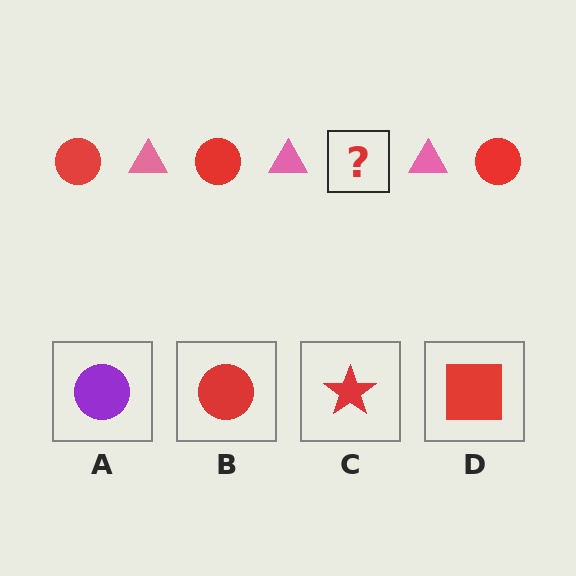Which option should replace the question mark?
Option B.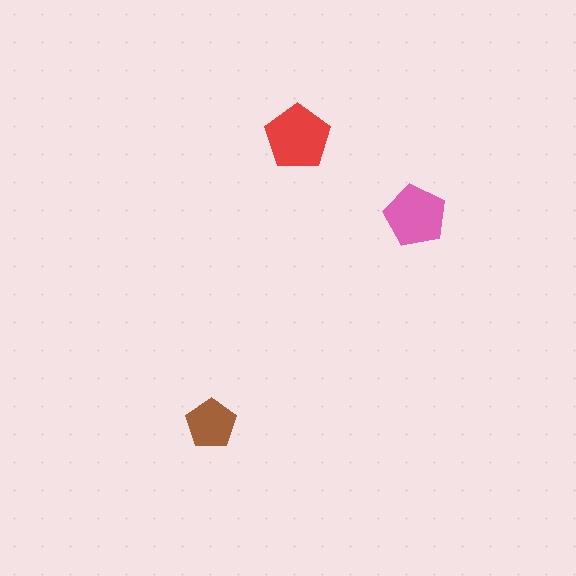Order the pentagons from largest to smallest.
the red one, the pink one, the brown one.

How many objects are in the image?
There are 3 objects in the image.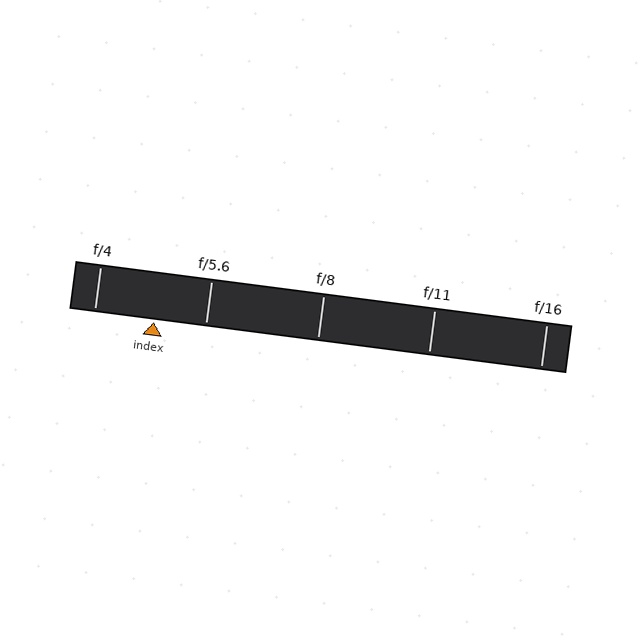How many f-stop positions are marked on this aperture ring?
There are 5 f-stop positions marked.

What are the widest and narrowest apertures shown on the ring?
The widest aperture shown is f/4 and the narrowest is f/16.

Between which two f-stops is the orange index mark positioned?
The index mark is between f/4 and f/5.6.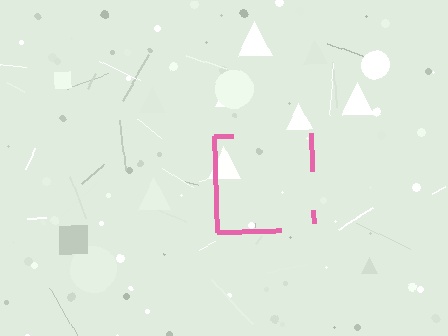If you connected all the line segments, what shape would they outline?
They would outline a square.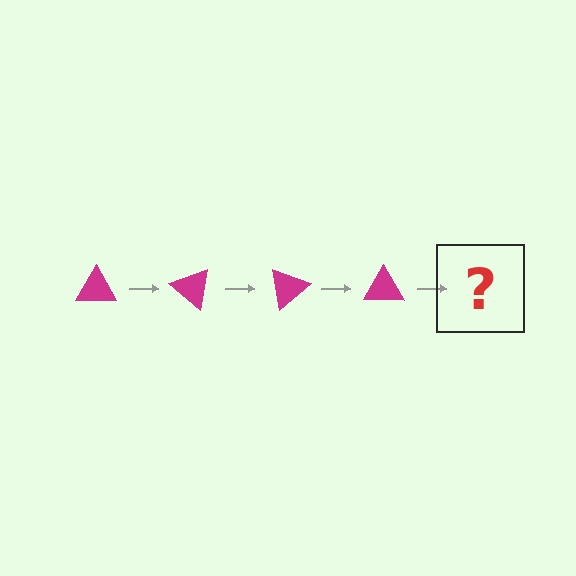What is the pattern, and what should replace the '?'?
The pattern is that the triangle rotates 40 degrees each step. The '?' should be a magenta triangle rotated 160 degrees.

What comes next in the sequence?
The next element should be a magenta triangle rotated 160 degrees.